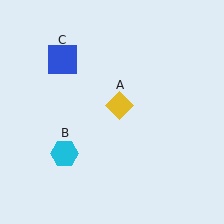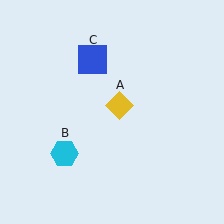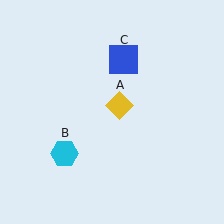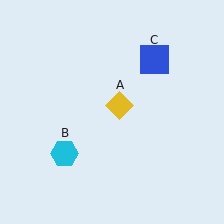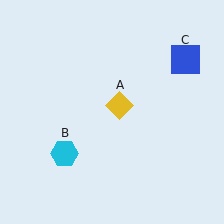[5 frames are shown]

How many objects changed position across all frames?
1 object changed position: blue square (object C).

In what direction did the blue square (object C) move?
The blue square (object C) moved right.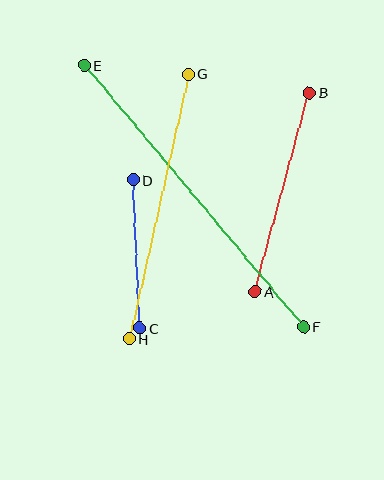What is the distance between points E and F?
The distance is approximately 341 pixels.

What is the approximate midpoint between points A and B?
The midpoint is at approximately (282, 192) pixels.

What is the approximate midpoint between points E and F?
The midpoint is at approximately (194, 196) pixels.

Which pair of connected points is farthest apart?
Points E and F are farthest apart.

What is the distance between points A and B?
The distance is approximately 206 pixels.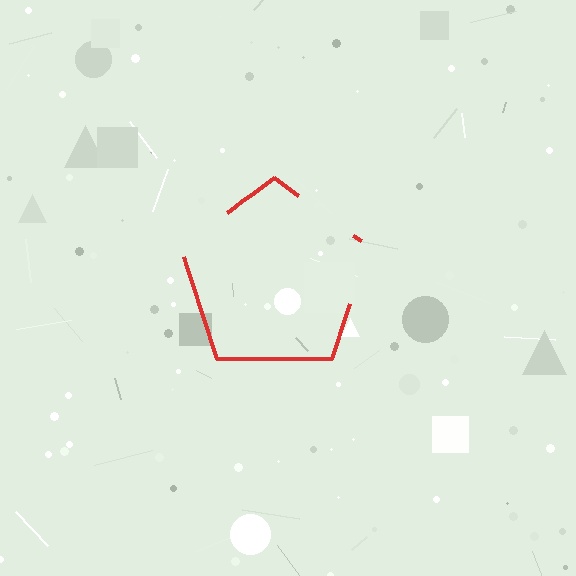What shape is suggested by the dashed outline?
The dashed outline suggests a pentagon.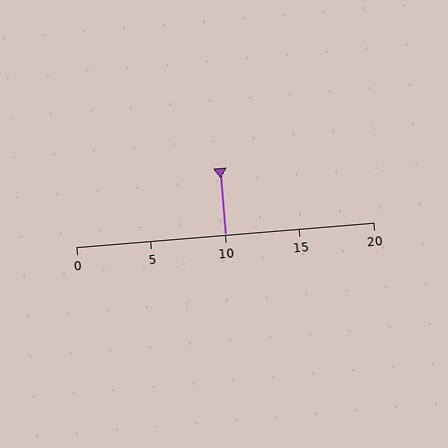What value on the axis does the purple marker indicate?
The marker indicates approximately 10.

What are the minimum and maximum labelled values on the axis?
The axis runs from 0 to 20.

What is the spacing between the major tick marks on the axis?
The major ticks are spaced 5 apart.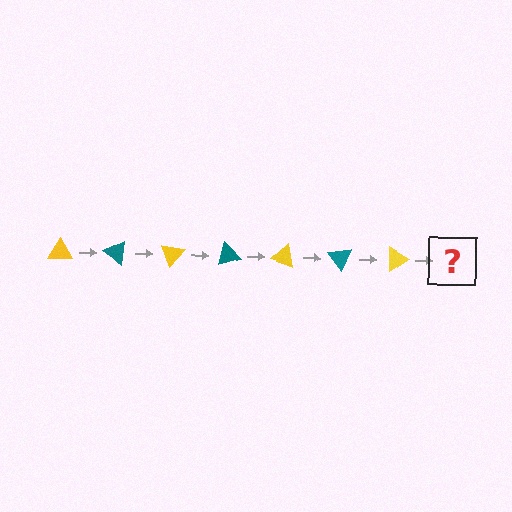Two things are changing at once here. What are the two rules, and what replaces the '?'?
The two rules are that it rotates 35 degrees each step and the color cycles through yellow and teal. The '?' should be a teal triangle, rotated 245 degrees from the start.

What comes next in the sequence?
The next element should be a teal triangle, rotated 245 degrees from the start.